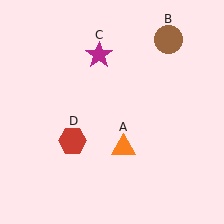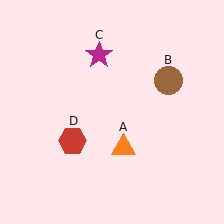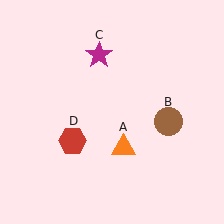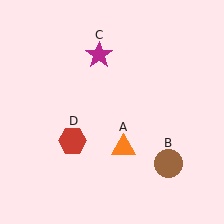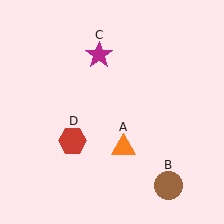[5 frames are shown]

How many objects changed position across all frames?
1 object changed position: brown circle (object B).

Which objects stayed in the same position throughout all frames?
Orange triangle (object A) and magenta star (object C) and red hexagon (object D) remained stationary.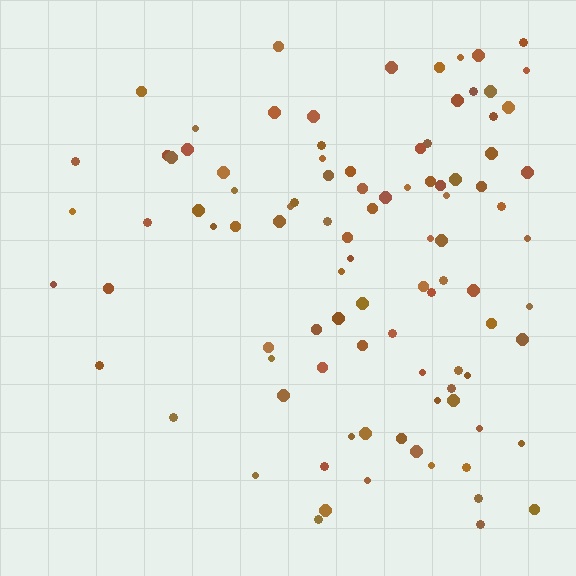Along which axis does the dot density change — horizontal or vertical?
Horizontal.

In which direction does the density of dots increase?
From left to right, with the right side densest.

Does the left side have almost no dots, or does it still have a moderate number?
Still a moderate number, just noticeably fewer than the right.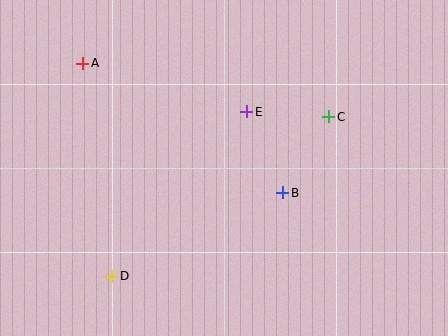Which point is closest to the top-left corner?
Point A is closest to the top-left corner.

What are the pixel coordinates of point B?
Point B is at (283, 193).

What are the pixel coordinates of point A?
Point A is at (83, 63).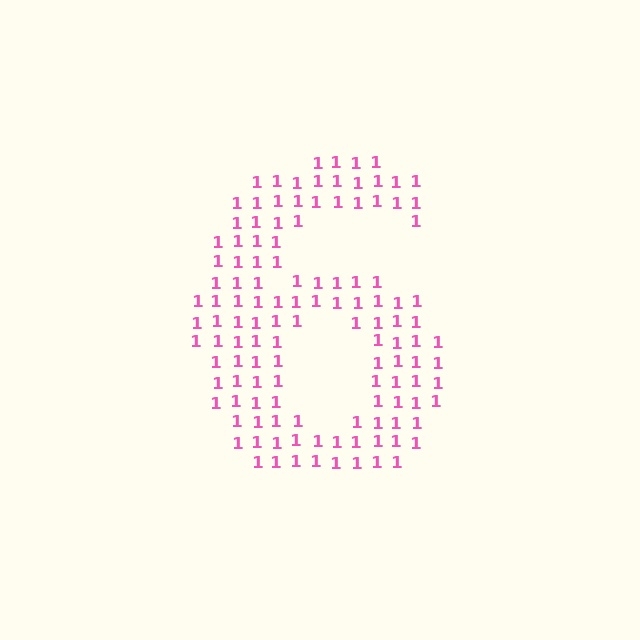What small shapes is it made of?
It is made of small digit 1's.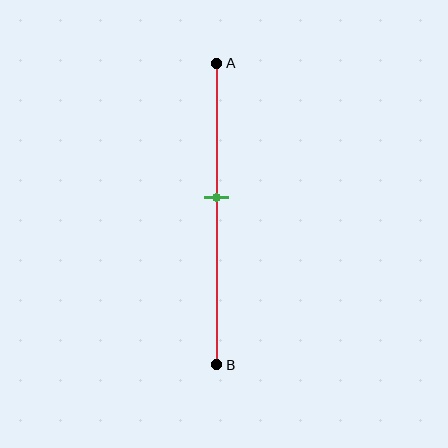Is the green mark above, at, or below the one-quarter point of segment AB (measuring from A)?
The green mark is below the one-quarter point of segment AB.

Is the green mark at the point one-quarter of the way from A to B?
No, the mark is at about 45% from A, not at the 25% one-quarter point.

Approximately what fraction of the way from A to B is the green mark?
The green mark is approximately 45% of the way from A to B.